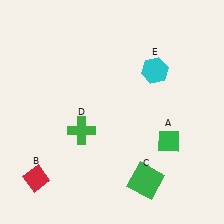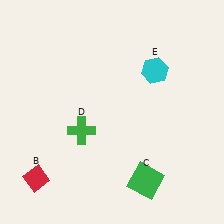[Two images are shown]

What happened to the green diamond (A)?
The green diamond (A) was removed in Image 2. It was in the bottom-right area of Image 1.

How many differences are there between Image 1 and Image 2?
There is 1 difference between the two images.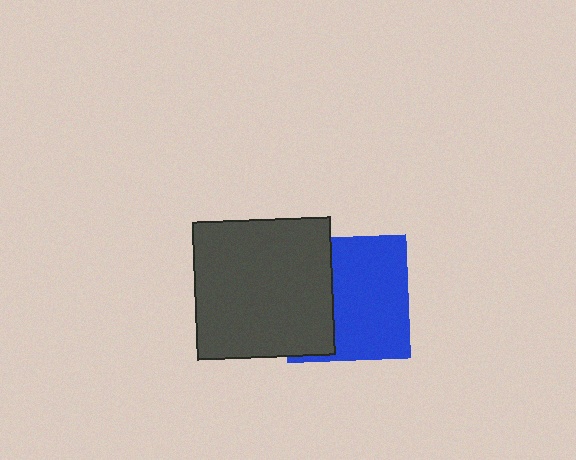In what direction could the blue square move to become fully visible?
The blue square could move right. That would shift it out from behind the dark gray square entirely.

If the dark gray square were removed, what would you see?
You would see the complete blue square.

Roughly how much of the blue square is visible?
About half of it is visible (roughly 62%).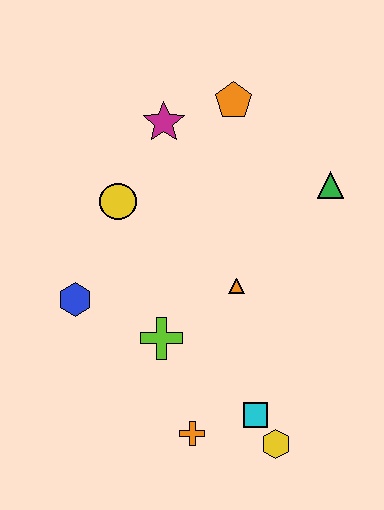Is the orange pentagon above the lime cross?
Yes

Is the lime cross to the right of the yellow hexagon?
No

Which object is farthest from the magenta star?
The yellow hexagon is farthest from the magenta star.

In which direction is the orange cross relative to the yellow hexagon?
The orange cross is to the left of the yellow hexagon.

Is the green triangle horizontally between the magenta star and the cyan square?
No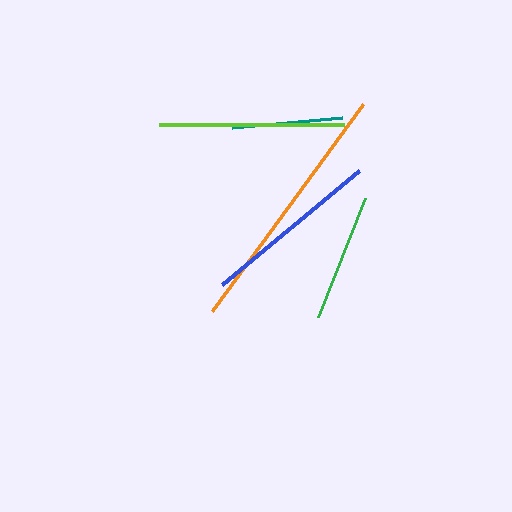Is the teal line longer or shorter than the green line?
The green line is longer than the teal line.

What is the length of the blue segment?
The blue segment is approximately 178 pixels long.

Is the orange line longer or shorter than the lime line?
The orange line is longer than the lime line.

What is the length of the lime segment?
The lime segment is approximately 185 pixels long.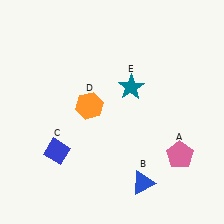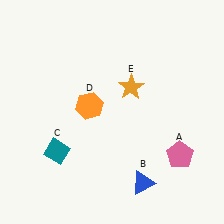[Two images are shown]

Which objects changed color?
C changed from blue to teal. E changed from teal to orange.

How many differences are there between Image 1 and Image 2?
There are 2 differences between the two images.